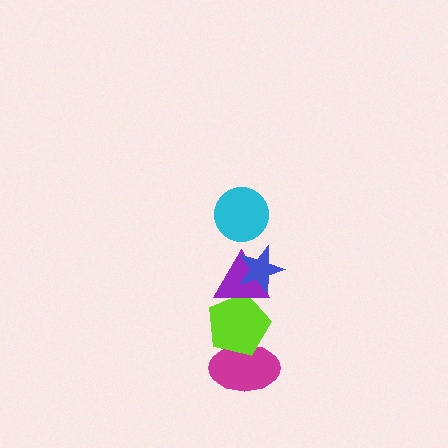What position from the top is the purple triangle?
The purple triangle is 3rd from the top.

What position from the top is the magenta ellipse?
The magenta ellipse is 5th from the top.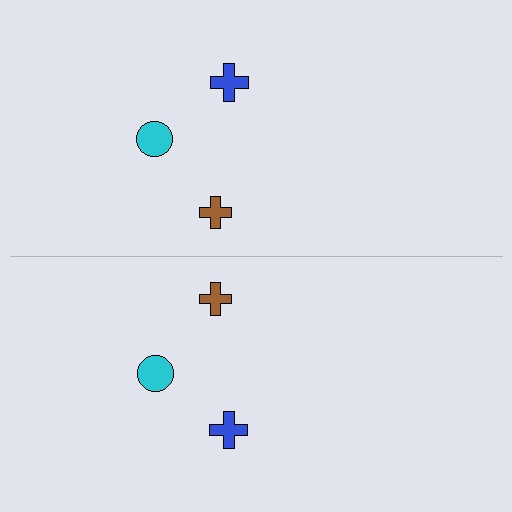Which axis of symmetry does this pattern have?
The pattern has a horizontal axis of symmetry running through the center of the image.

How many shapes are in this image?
There are 6 shapes in this image.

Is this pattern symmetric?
Yes, this pattern has bilateral (reflection) symmetry.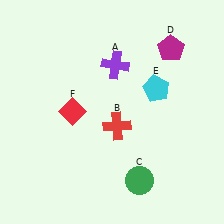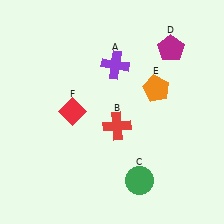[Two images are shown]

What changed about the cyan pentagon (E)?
In Image 1, E is cyan. In Image 2, it changed to orange.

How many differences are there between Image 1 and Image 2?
There is 1 difference between the two images.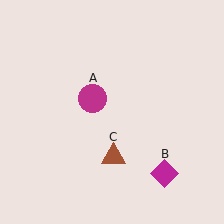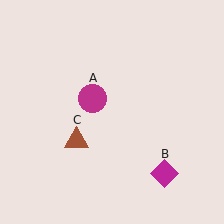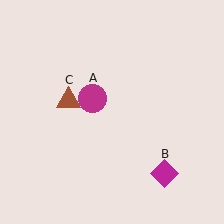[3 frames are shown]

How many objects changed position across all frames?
1 object changed position: brown triangle (object C).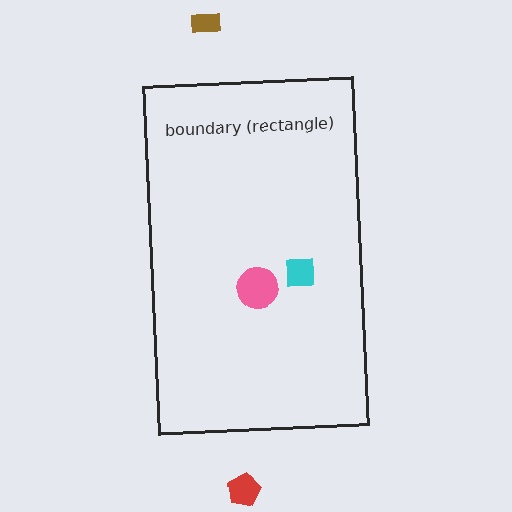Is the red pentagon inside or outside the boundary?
Outside.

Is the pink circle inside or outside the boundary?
Inside.